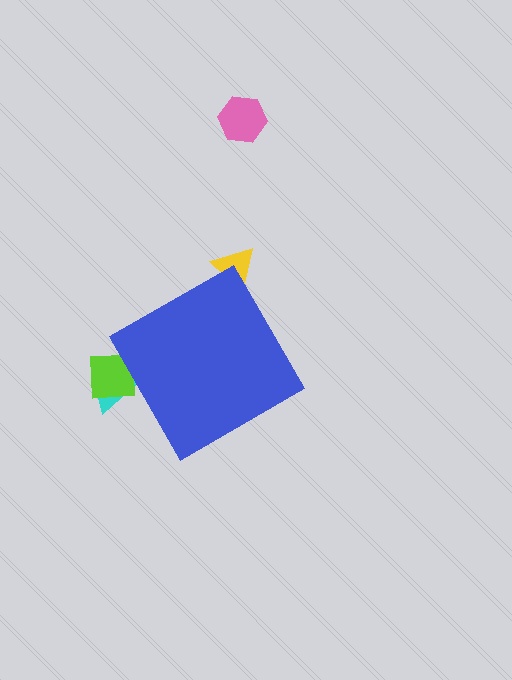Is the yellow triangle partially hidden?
Yes, the yellow triangle is partially hidden behind the blue diamond.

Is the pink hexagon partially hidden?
No, the pink hexagon is fully visible.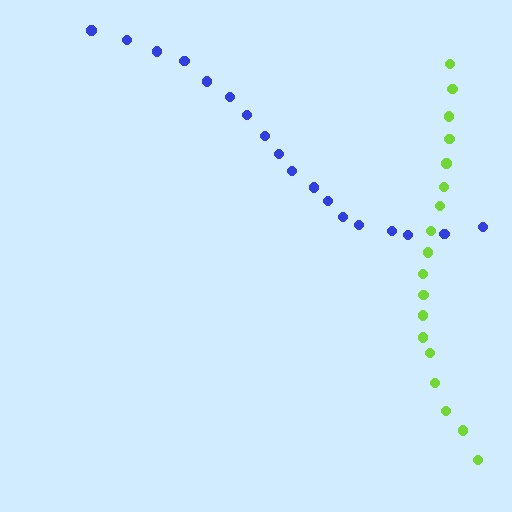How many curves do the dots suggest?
There are 2 distinct paths.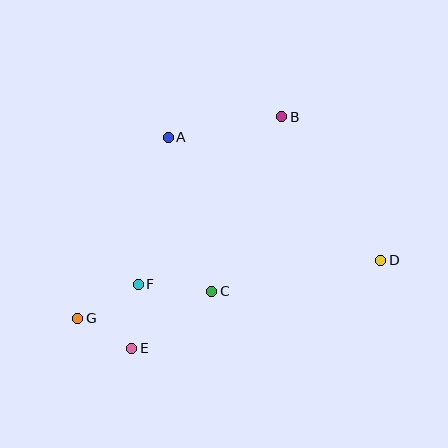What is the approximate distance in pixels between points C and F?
The distance between C and F is approximately 73 pixels.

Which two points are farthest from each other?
Points D and G are farthest from each other.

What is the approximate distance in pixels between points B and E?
The distance between B and E is approximately 276 pixels.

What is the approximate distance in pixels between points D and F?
The distance between D and F is approximately 243 pixels.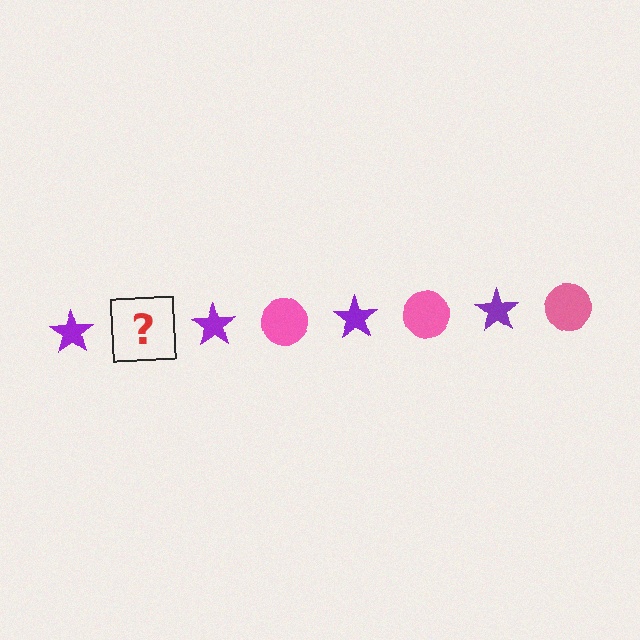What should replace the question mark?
The question mark should be replaced with a pink circle.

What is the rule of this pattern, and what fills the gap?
The rule is that the pattern alternates between purple star and pink circle. The gap should be filled with a pink circle.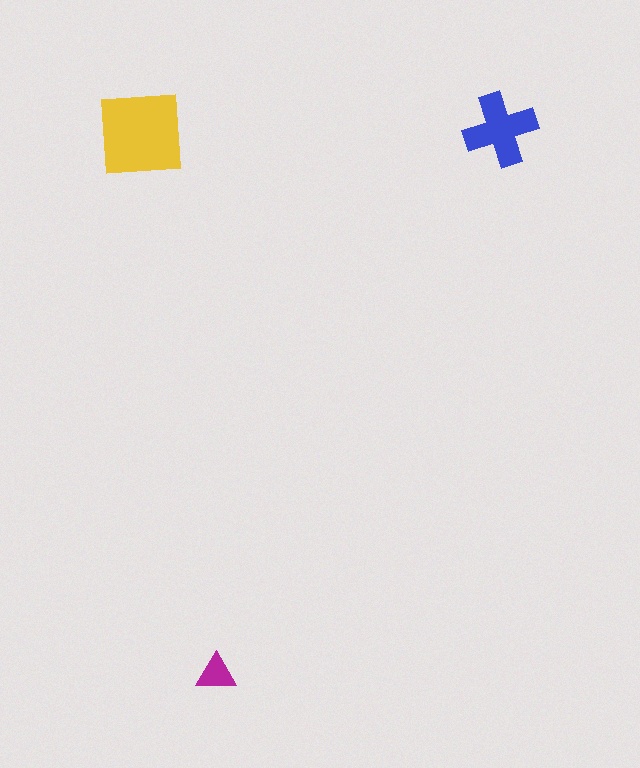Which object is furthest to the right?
The blue cross is rightmost.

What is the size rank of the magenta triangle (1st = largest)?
3rd.